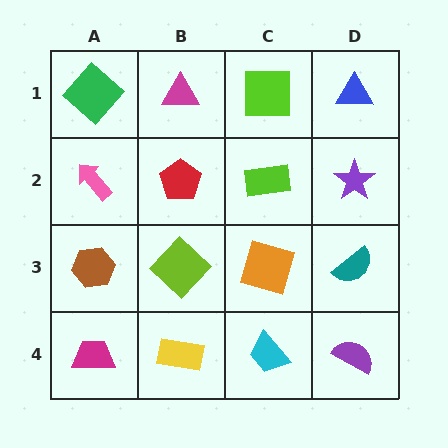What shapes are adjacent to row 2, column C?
A lime square (row 1, column C), an orange square (row 3, column C), a red pentagon (row 2, column B), a purple star (row 2, column D).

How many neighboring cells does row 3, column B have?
4.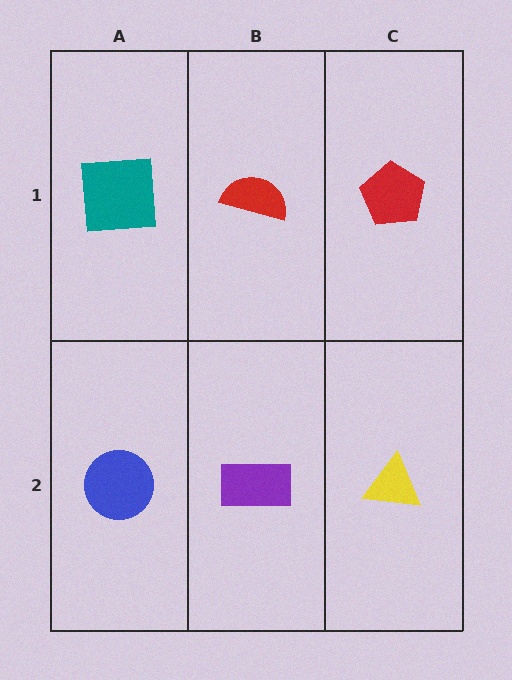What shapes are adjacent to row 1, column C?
A yellow triangle (row 2, column C), a red semicircle (row 1, column B).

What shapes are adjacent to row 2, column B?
A red semicircle (row 1, column B), a blue circle (row 2, column A), a yellow triangle (row 2, column C).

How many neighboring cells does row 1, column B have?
3.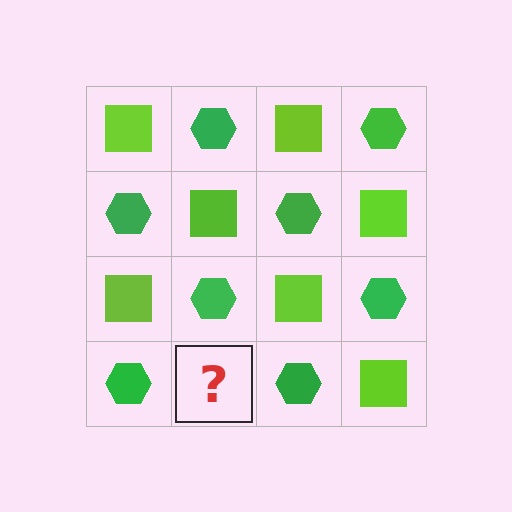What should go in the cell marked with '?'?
The missing cell should contain a lime square.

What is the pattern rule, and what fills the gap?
The rule is that it alternates lime square and green hexagon in a checkerboard pattern. The gap should be filled with a lime square.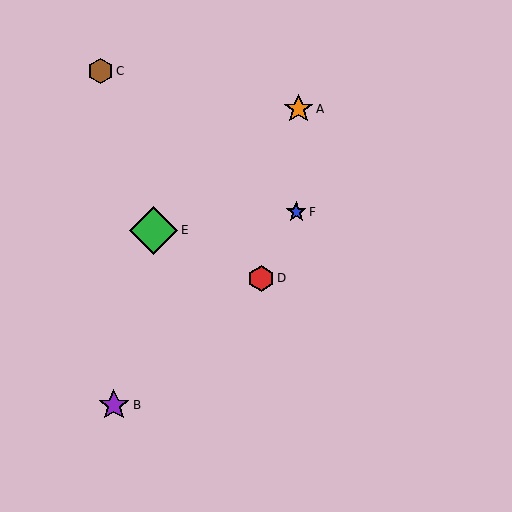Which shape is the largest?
The green diamond (labeled E) is the largest.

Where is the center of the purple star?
The center of the purple star is at (114, 405).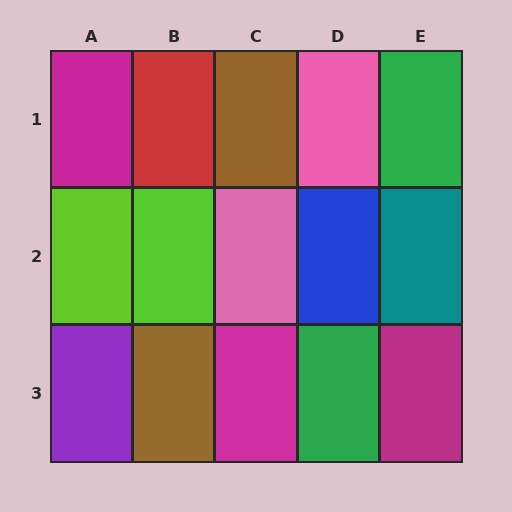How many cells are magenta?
3 cells are magenta.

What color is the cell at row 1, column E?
Green.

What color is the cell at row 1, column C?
Brown.